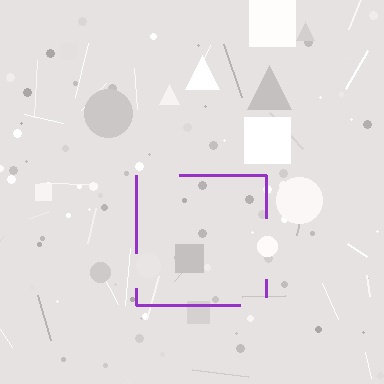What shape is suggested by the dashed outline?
The dashed outline suggests a square.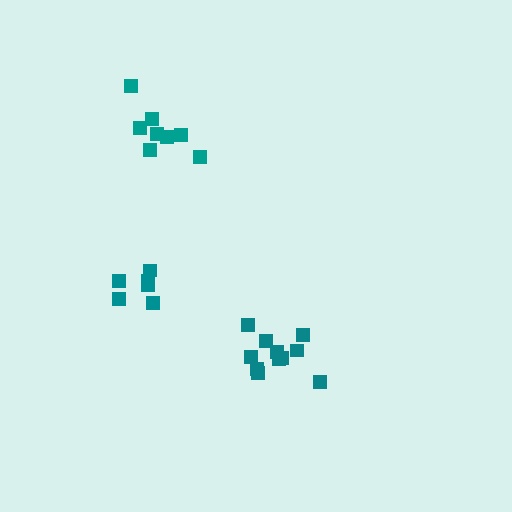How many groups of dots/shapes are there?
There are 3 groups.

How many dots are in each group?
Group 1: 11 dots, Group 2: 8 dots, Group 3: 6 dots (25 total).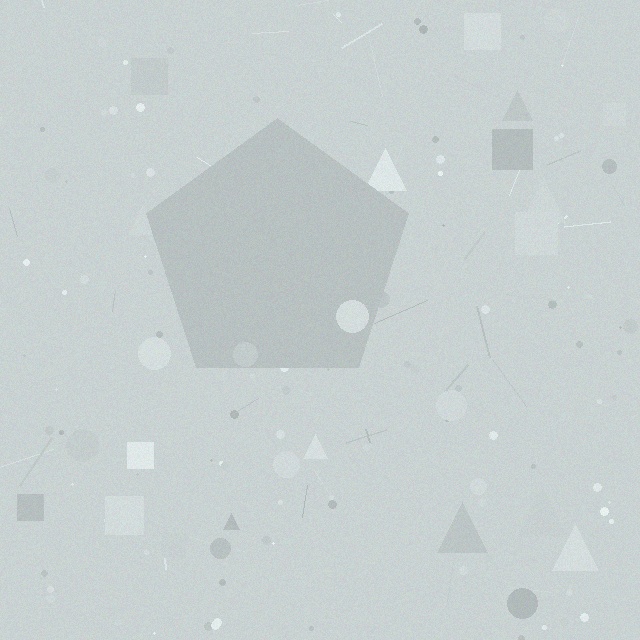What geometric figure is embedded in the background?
A pentagon is embedded in the background.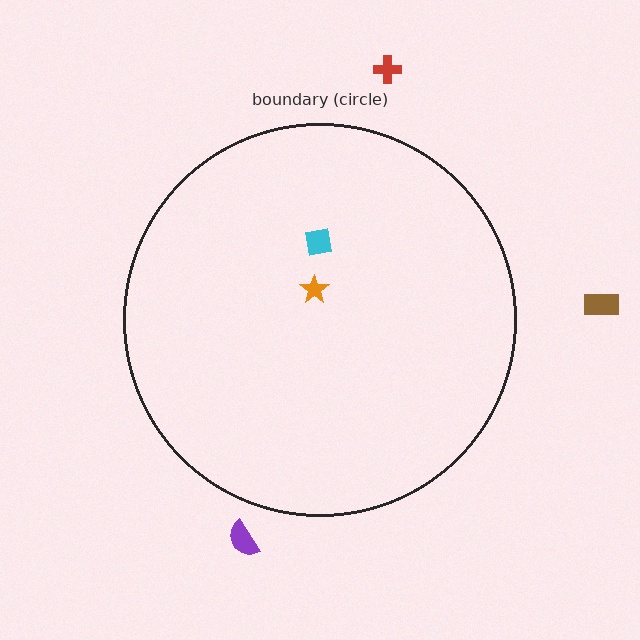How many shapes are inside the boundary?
2 inside, 3 outside.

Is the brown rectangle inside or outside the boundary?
Outside.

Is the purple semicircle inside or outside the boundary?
Outside.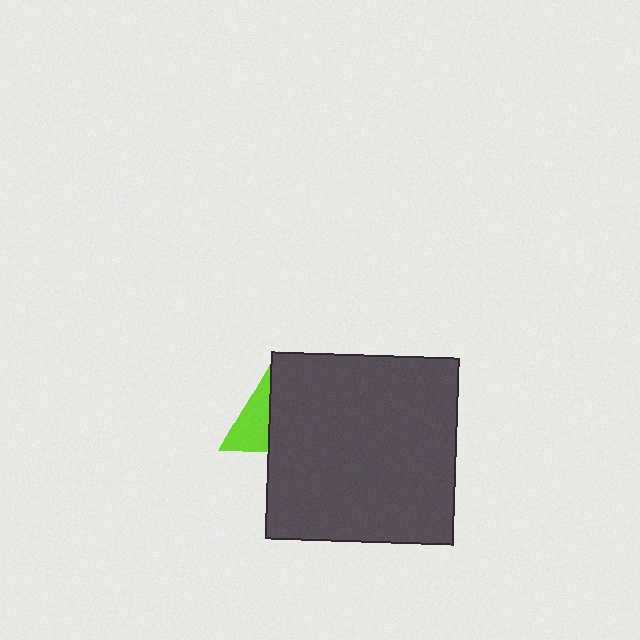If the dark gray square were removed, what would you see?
You would see the complete lime triangle.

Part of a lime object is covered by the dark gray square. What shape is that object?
It is a triangle.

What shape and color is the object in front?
The object in front is a dark gray square.